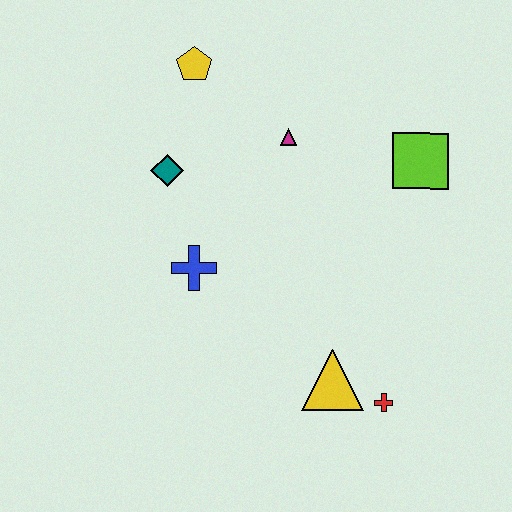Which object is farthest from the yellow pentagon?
The red cross is farthest from the yellow pentagon.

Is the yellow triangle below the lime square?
Yes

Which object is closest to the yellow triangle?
The red cross is closest to the yellow triangle.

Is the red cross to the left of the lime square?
Yes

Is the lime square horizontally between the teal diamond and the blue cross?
No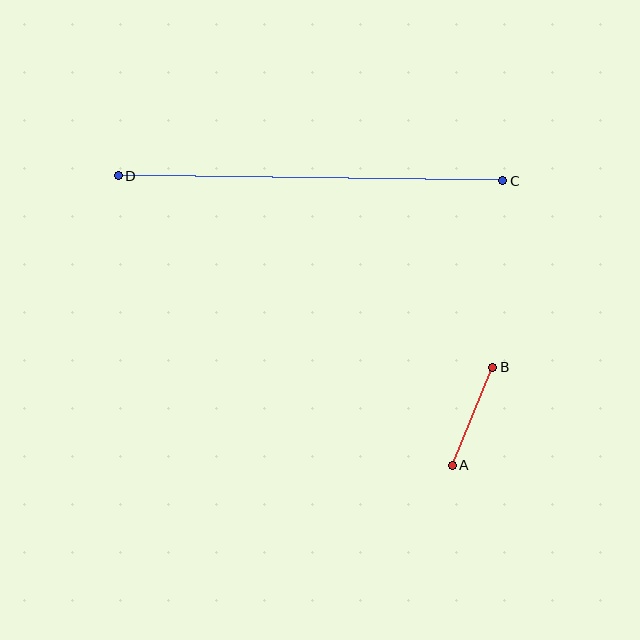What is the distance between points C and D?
The distance is approximately 384 pixels.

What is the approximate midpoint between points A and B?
The midpoint is at approximately (472, 416) pixels.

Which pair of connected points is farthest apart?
Points C and D are farthest apart.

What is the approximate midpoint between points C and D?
The midpoint is at approximately (310, 178) pixels.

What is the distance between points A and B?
The distance is approximately 106 pixels.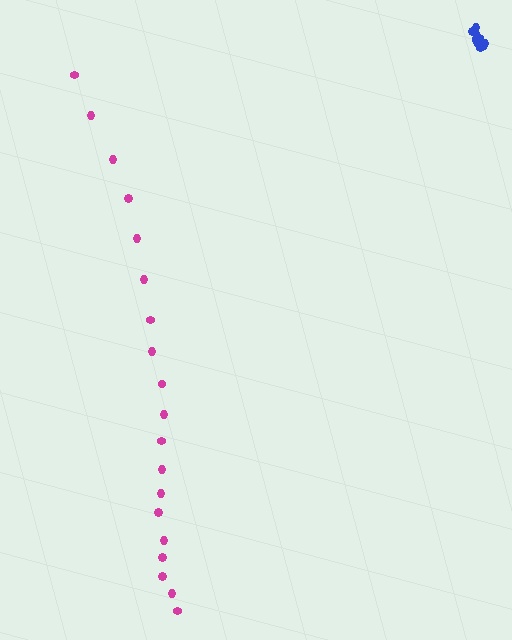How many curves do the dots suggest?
There are 2 distinct paths.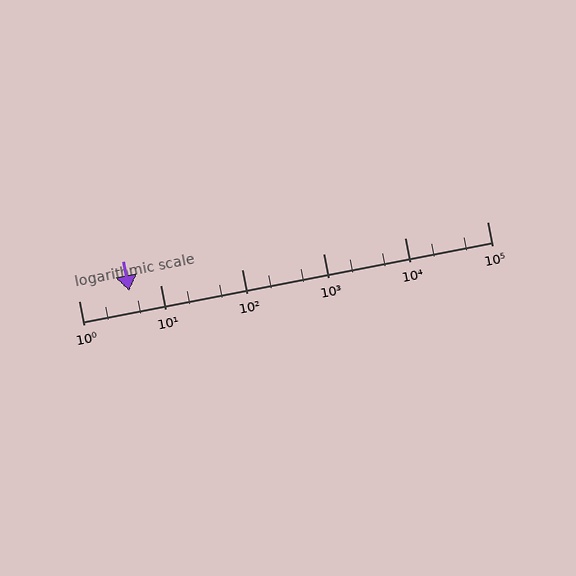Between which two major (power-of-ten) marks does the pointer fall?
The pointer is between 1 and 10.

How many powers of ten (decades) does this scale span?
The scale spans 5 decades, from 1 to 100000.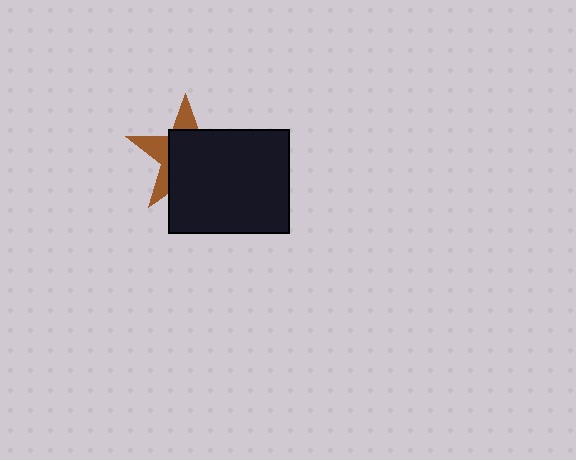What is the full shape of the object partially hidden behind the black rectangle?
The partially hidden object is a brown star.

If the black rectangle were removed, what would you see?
You would see the complete brown star.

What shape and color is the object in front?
The object in front is a black rectangle.